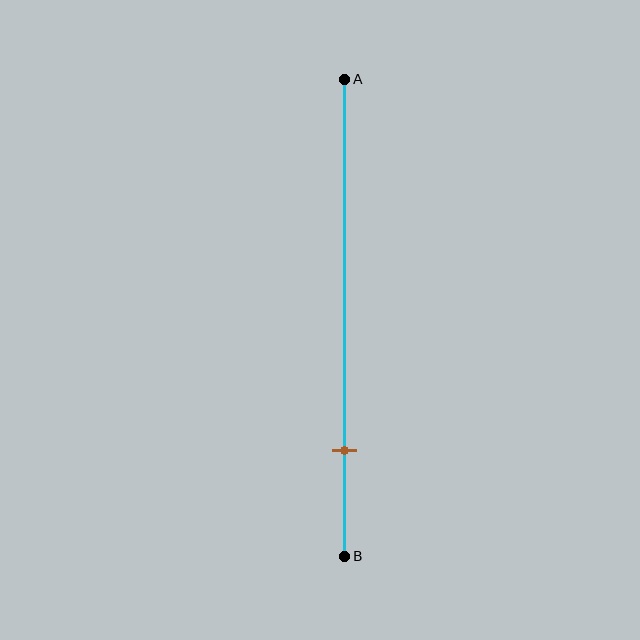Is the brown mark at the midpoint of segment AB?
No, the mark is at about 80% from A, not at the 50% midpoint.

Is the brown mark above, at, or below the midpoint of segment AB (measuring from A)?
The brown mark is below the midpoint of segment AB.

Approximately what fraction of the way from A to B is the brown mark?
The brown mark is approximately 80% of the way from A to B.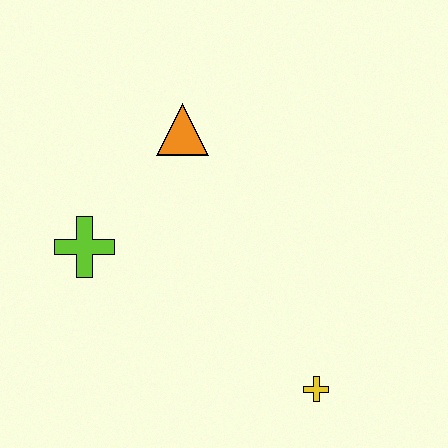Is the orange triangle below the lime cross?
No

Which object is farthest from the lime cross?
The yellow cross is farthest from the lime cross.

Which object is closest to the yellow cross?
The lime cross is closest to the yellow cross.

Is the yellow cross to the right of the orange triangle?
Yes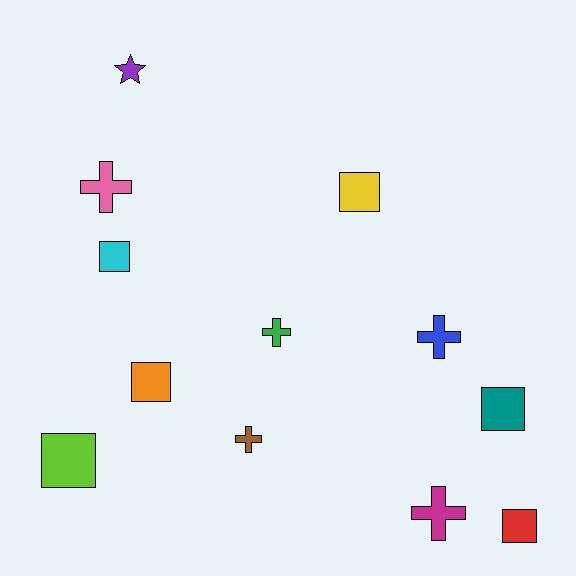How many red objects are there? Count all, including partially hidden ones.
There is 1 red object.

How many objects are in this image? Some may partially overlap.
There are 12 objects.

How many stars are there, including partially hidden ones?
There is 1 star.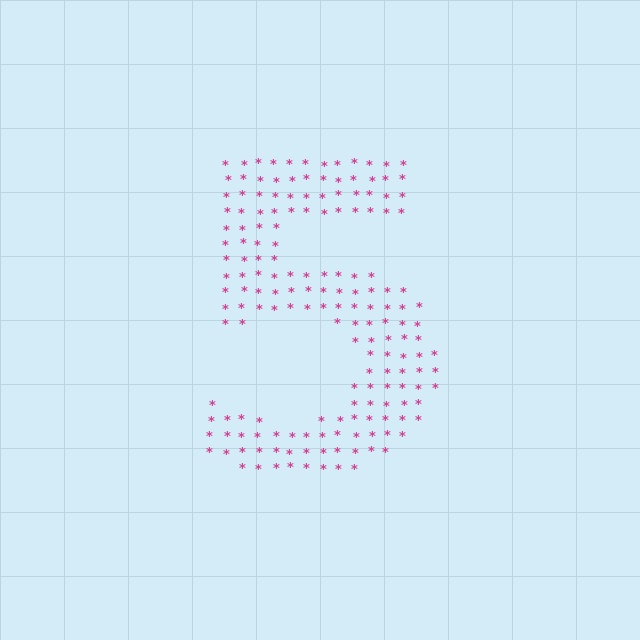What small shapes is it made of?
It is made of small asterisks.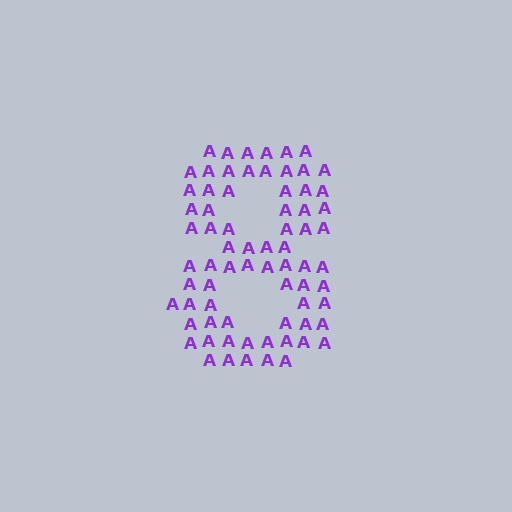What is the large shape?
The large shape is the digit 8.